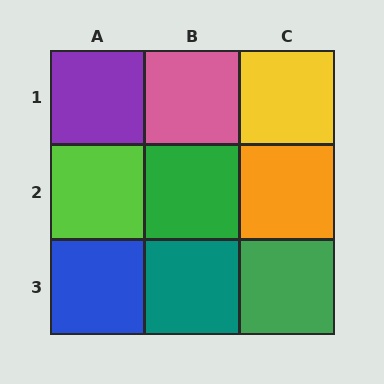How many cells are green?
2 cells are green.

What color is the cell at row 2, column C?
Orange.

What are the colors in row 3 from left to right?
Blue, teal, green.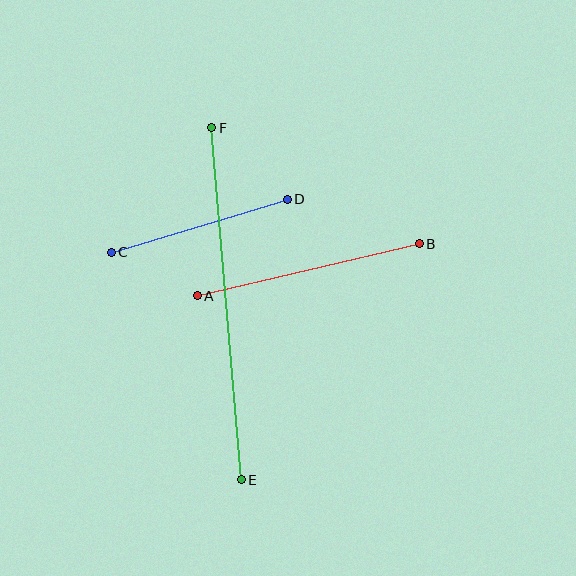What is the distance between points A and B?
The distance is approximately 228 pixels.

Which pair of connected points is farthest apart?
Points E and F are farthest apart.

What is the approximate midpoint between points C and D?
The midpoint is at approximately (199, 226) pixels.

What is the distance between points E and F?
The distance is approximately 353 pixels.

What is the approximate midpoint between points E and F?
The midpoint is at approximately (226, 304) pixels.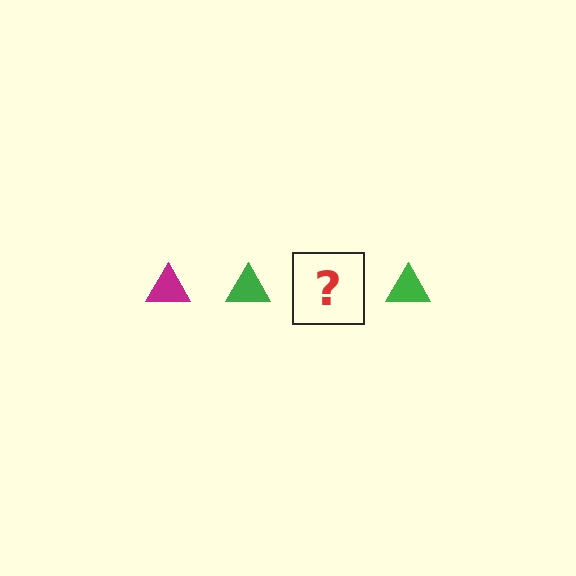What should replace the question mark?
The question mark should be replaced with a magenta triangle.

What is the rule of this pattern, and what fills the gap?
The rule is that the pattern cycles through magenta, green triangles. The gap should be filled with a magenta triangle.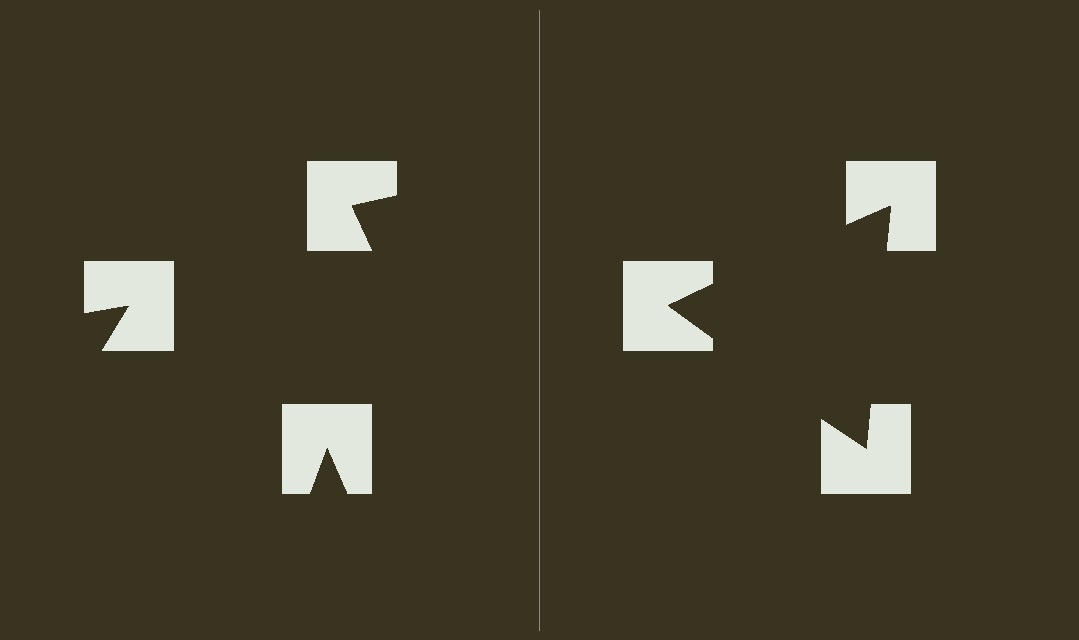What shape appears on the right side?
An illusory triangle.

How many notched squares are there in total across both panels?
6 — 3 on each side.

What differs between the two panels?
The notched squares are positioned identically on both sides; only the wedge orientations differ. On the right they align to a triangle; on the left they are misaligned.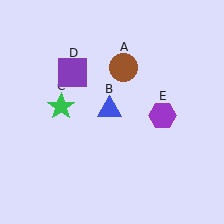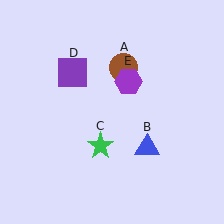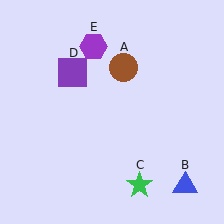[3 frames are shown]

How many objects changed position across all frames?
3 objects changed position: blue triangle (object B), green star (object C), purple hexagon (object E).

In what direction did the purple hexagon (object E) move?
The purple hexagon (object E) moved up and to the left.